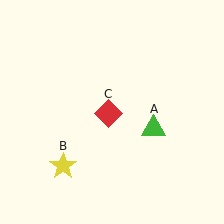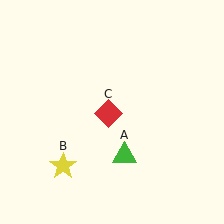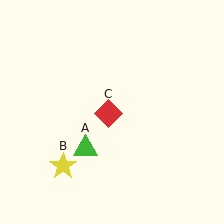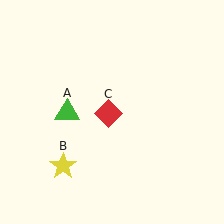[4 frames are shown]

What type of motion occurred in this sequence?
The green triangle (object A) rotated clockwise around the center of the scene.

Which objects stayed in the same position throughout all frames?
Yellow star (object B) and red diamond (object C) remained stationary.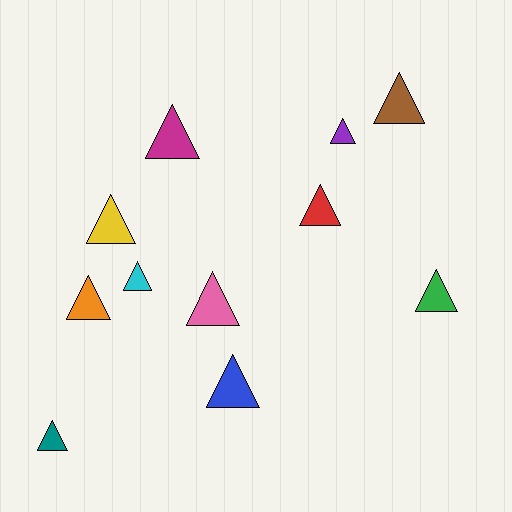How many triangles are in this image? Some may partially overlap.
There are 11 triangles.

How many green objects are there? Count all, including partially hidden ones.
There is 1 green object.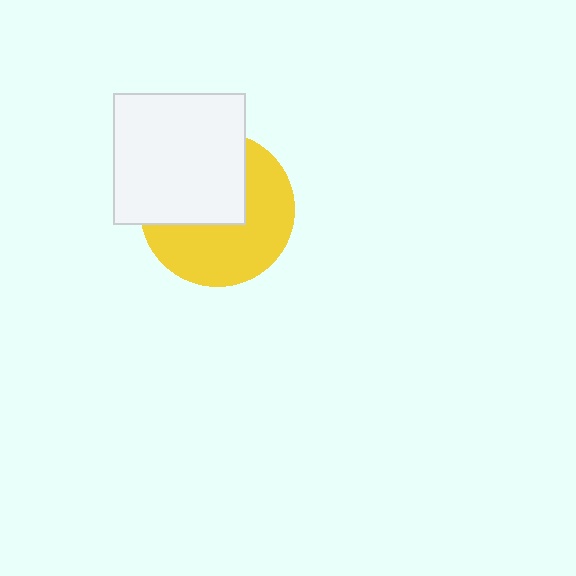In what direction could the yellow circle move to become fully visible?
The yellow circle could move toward the lower-right. That would shift it out from behind the white square entirely.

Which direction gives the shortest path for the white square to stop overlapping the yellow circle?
Moving toward the upper-left gives the shortest separation.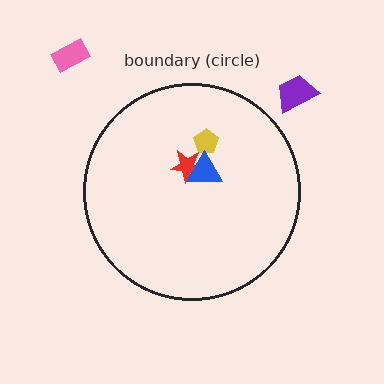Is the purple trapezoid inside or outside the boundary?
Outside.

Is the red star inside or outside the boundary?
Inside.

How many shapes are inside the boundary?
3 inside, 2 outside.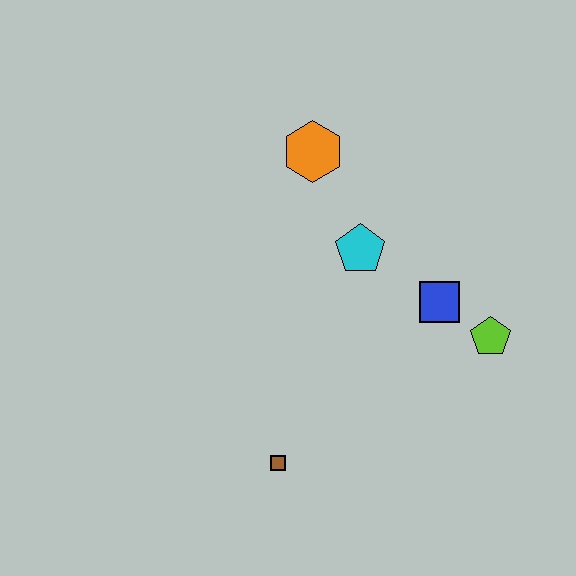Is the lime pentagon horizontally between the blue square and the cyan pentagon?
No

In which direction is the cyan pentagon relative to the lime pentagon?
The cyan pentagon is to the left of the lime pentagon.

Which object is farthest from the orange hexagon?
The brown square is farthest from the orange hexagon.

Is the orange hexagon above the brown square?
Yes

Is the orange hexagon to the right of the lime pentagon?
No